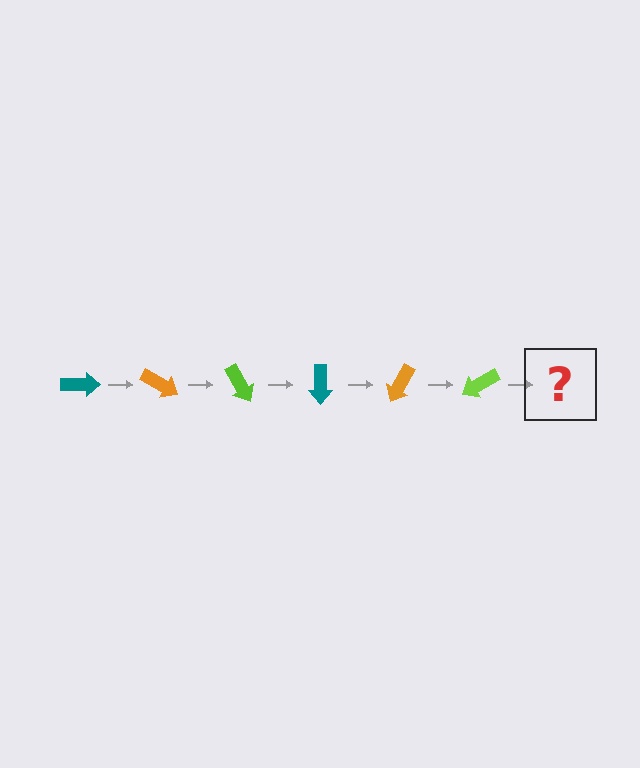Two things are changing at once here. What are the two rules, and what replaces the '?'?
The two rules are that it rotates 30 degrees each step and the color cycles through teal, orange, and lime. The '?' should be a teal arrow, rotated 180 degrees from the start.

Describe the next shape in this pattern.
It should be a teal arrow, rotated 180 degrees from the start.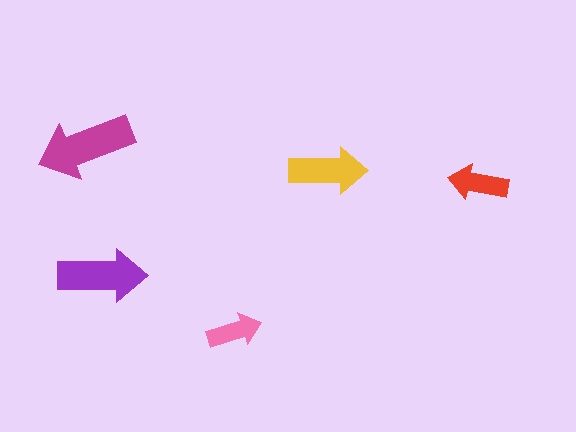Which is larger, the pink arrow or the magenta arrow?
The magenta one.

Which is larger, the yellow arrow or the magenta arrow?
The magenta one.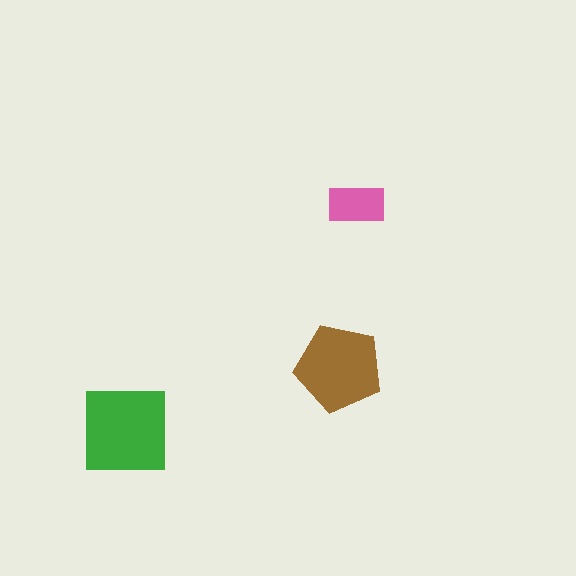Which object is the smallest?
The pink rectangle.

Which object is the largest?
The green square.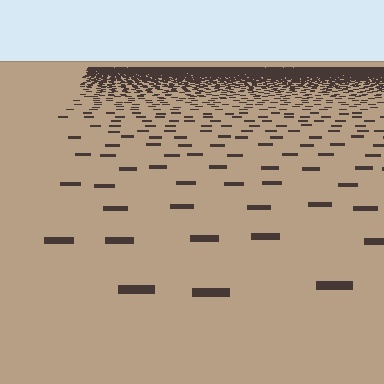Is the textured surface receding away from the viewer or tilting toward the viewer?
The surface is receding away from the viewer. Texture elements get smaller and denser toward the top.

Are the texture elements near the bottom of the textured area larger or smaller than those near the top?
Larger. Near the bottom, elements are closer to the viewer and appear at a bigger on-screen size.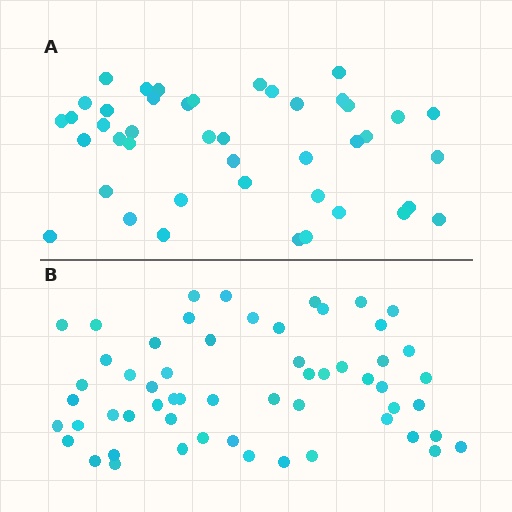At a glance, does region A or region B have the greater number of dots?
Region B (the bottom region) has more dots.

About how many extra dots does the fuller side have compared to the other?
Region B has approximately 15 more dots than region A.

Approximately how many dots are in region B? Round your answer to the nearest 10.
About 60 dots. (The exact count is 57, which rounds to 60.)